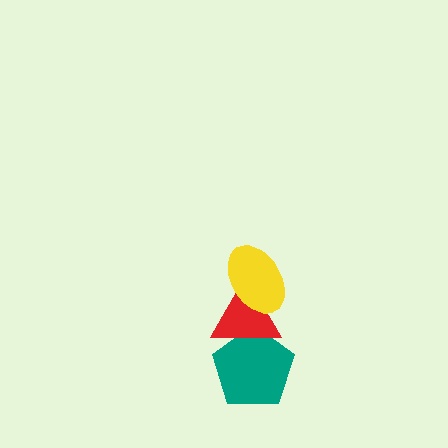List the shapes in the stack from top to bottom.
From top to bottom: the yellow ellipse, the red triangle, the teal pentagon.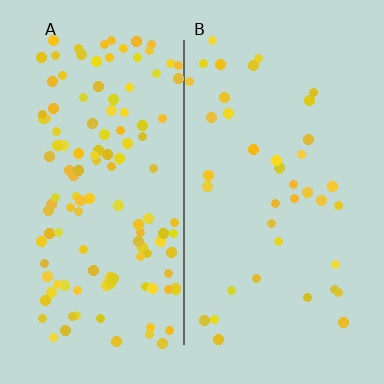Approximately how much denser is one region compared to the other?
Approximately 3.1× — region A over region B.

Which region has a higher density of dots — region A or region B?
A (the left).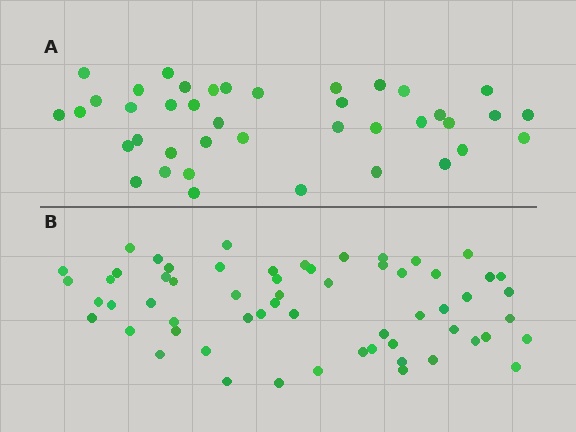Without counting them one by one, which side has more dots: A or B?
Region B (the bottom region) has more dots.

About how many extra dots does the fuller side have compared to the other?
Region B has approximately 20 more dots than region A.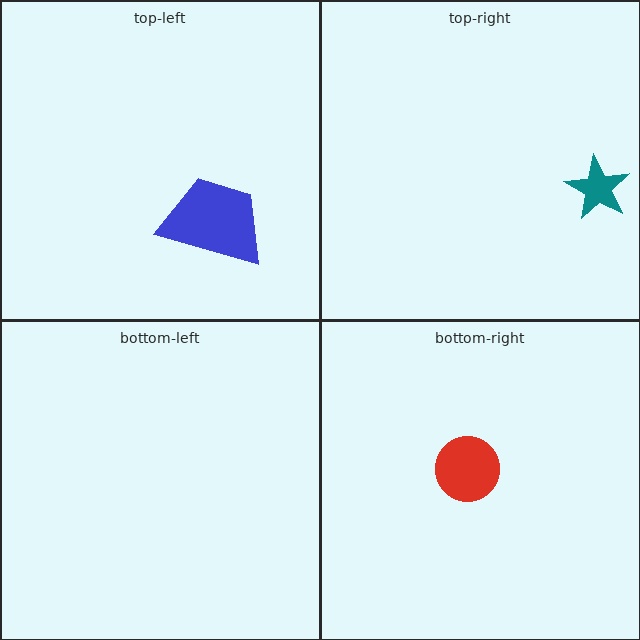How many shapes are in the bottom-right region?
1.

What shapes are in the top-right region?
The teal star.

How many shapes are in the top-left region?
1.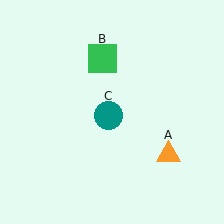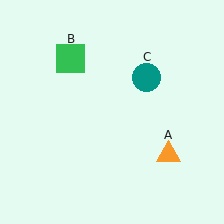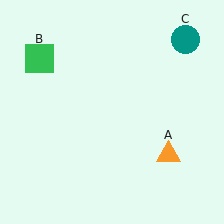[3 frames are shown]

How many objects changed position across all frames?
2 objects changed position: green square (object B), teal circle (object C).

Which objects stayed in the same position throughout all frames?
Orange triangle (object A) remained stationary.